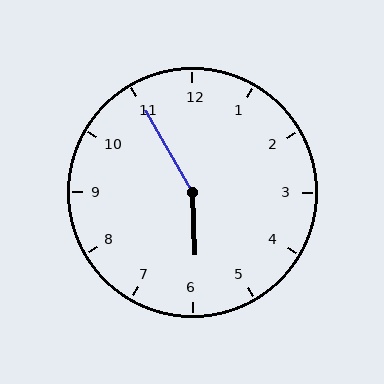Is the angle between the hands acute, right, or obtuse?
It is obtuse.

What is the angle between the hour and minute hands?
Approximately 152 degrees.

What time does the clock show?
5:55.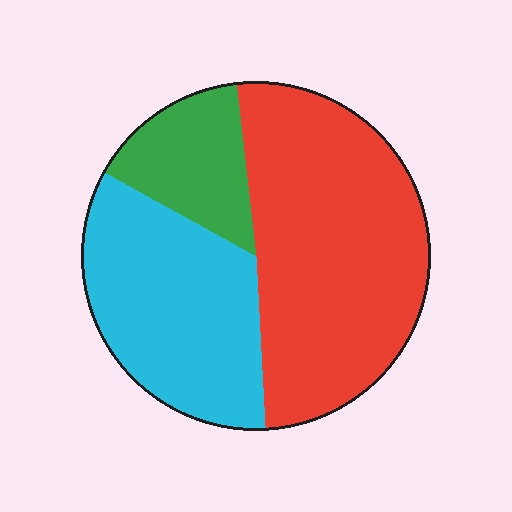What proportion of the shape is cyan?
Cyan takes up about one third (1/3) of the shape.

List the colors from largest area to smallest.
From largest to smallest: red, cyan, green.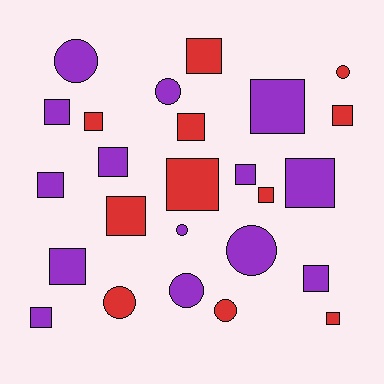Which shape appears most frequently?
Square, with 17 objects.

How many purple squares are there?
There are 9 purple squares.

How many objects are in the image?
There are 25 objects.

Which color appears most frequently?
Purple, with 14 objects.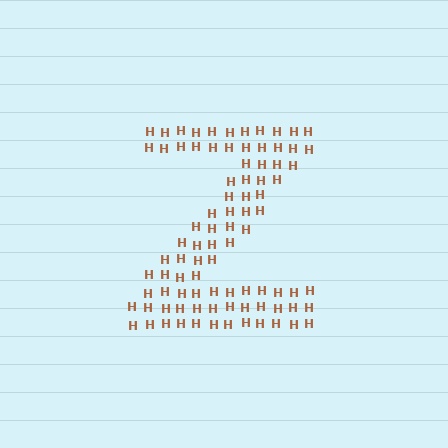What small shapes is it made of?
It is made of small letter H's.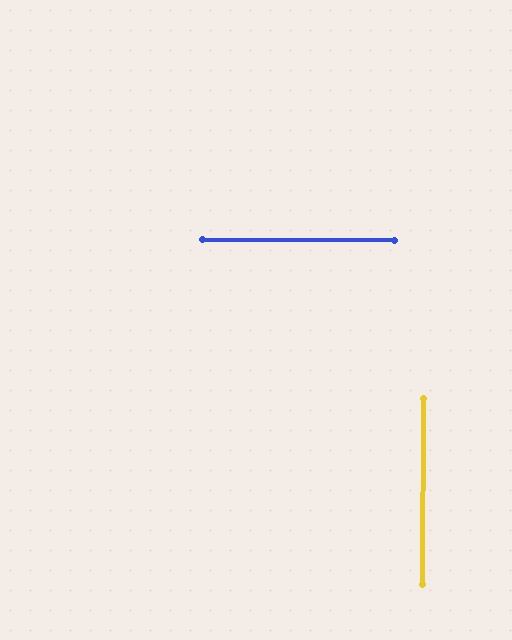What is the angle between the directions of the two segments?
Approximately 90 degrees.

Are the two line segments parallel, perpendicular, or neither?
Perpendicular — they meet at approximately 90°.